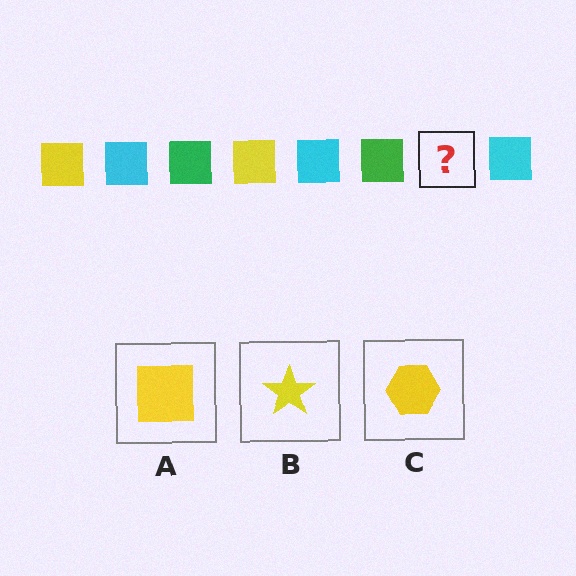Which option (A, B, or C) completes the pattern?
A.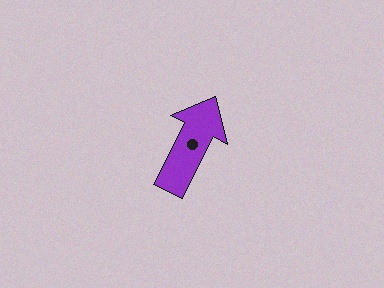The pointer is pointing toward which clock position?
Roughly 1 o'clock.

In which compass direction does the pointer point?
Northeast.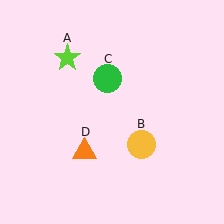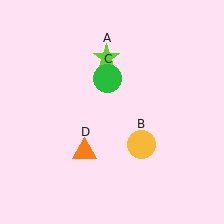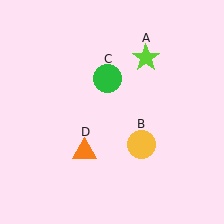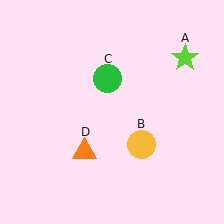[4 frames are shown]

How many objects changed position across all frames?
1 object changed position: lime star (object A).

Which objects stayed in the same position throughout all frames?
Yellow circle (object B) and green circle (object C) and orange triangle (object D) remained stationary.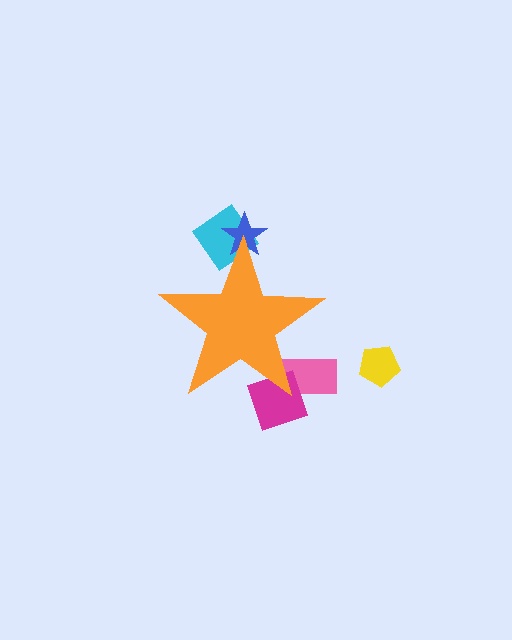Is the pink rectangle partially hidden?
Yes, the pink rectangle is partially hidden behind the orange star.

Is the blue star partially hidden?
Yes, the blue star is partially hidden behind the orange star.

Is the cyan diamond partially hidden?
Yes, the cyan diamond is partially hidden behind the orange star.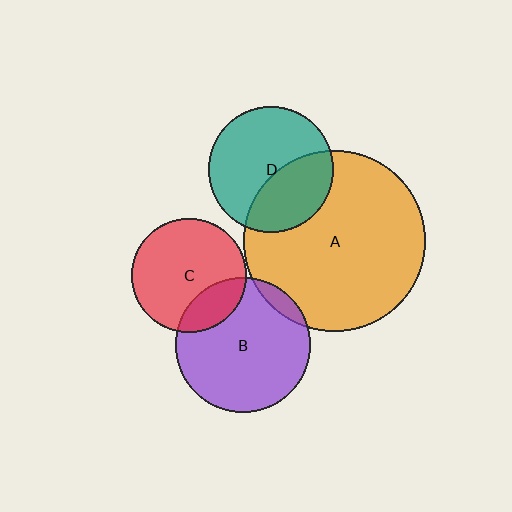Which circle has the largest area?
Circle A (orange).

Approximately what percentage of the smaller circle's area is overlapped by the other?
Approximately 5%.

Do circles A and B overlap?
Yes.